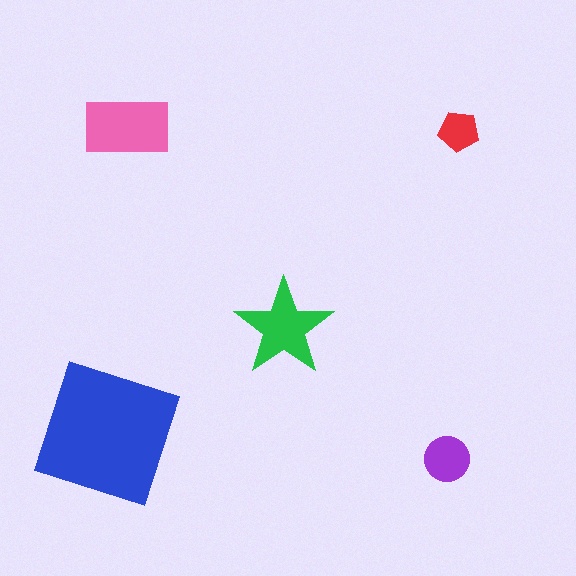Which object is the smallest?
The red pentagon.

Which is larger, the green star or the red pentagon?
The green star.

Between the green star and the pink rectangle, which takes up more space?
The pink rectangle.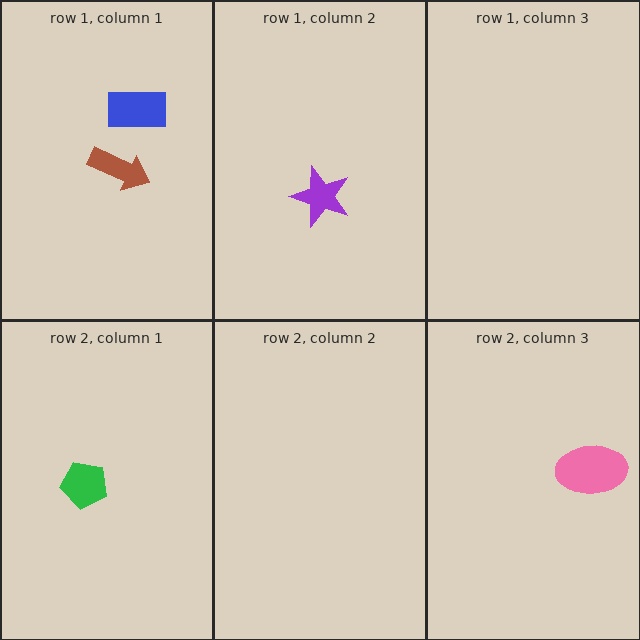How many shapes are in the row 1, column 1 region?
2.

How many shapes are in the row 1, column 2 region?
1.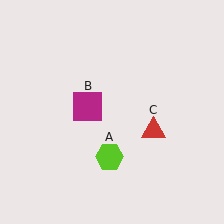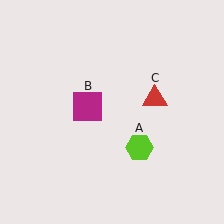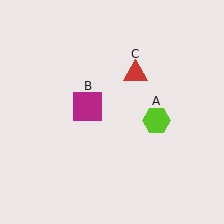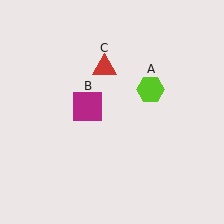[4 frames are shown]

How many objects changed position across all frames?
2 objects changed position: lime hexagon (object A), red triangle (object C).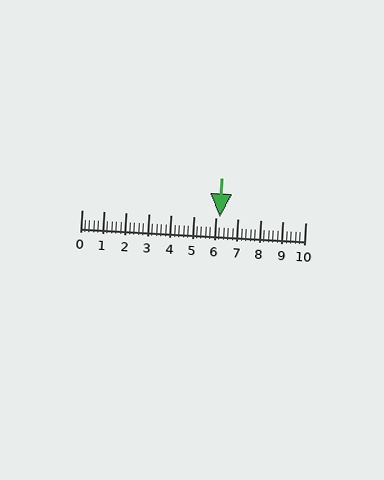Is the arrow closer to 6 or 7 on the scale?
The arrow is closer to 6.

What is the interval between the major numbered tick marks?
The major tick marks are spaced 1 units apart.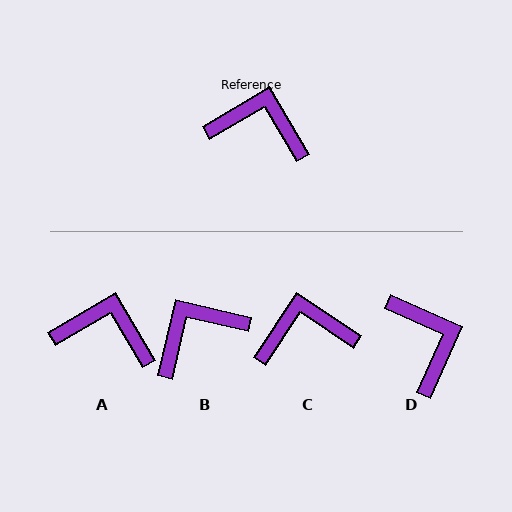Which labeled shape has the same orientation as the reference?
A.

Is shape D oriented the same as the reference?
No, it is off by about 55 degrees.